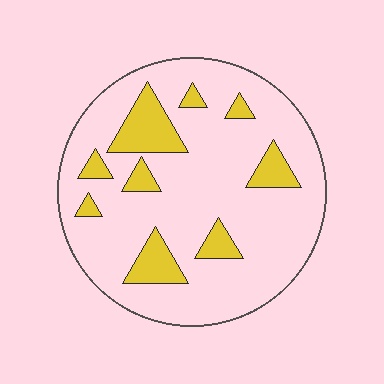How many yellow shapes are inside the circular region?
9.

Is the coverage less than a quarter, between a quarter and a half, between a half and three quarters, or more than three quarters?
Less than a quarter.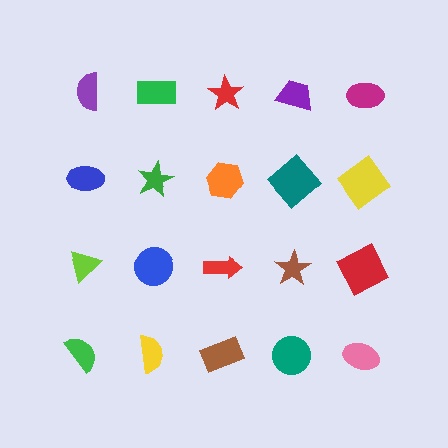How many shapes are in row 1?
5 shapes.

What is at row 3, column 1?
A lime triangle.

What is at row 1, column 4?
A purple trapezoid.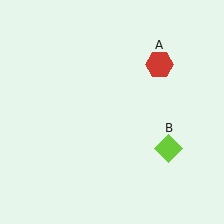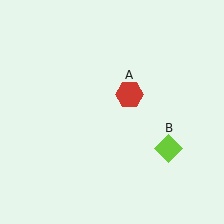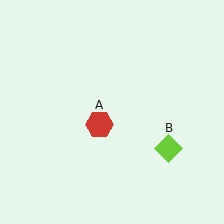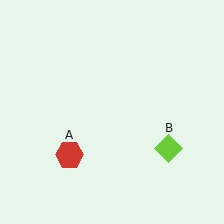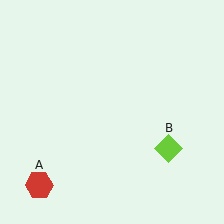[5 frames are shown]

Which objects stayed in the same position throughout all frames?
Lime diamond (object B) remained stationary.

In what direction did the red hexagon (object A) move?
The red hexagon (object A) moved down and to the left.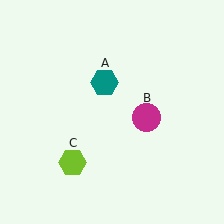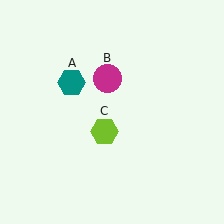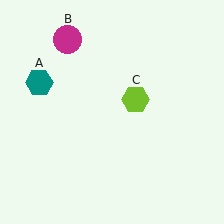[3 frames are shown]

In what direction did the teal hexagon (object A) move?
The teal hexagon (object A) moved left.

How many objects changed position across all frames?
3 objects changed position: teal hexagon (object A), magenta circle (object B), lime hexagon (object C).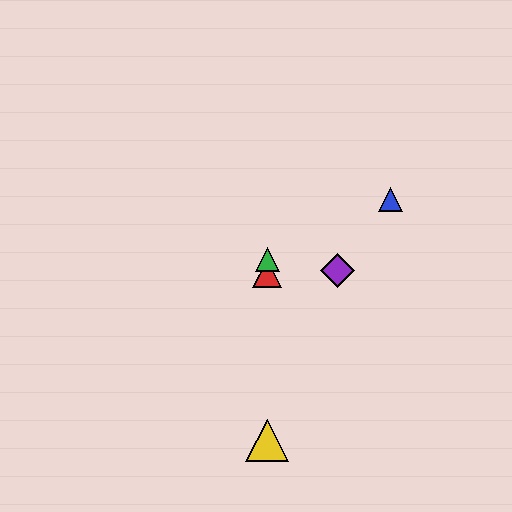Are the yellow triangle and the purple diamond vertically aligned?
No, the yellow triangle is at x≈267 and the purple diamond is at x≈338.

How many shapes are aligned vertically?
3 shapes (the red triangle, the green triangle, the yellow triangle) are aligned vertically.